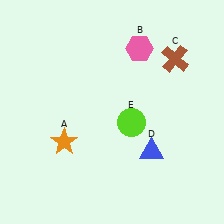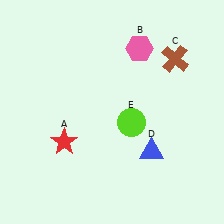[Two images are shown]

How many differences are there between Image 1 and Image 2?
There is 1 difference between the two images.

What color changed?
The star (A) changed from orange in Image 1 to red in Image 2.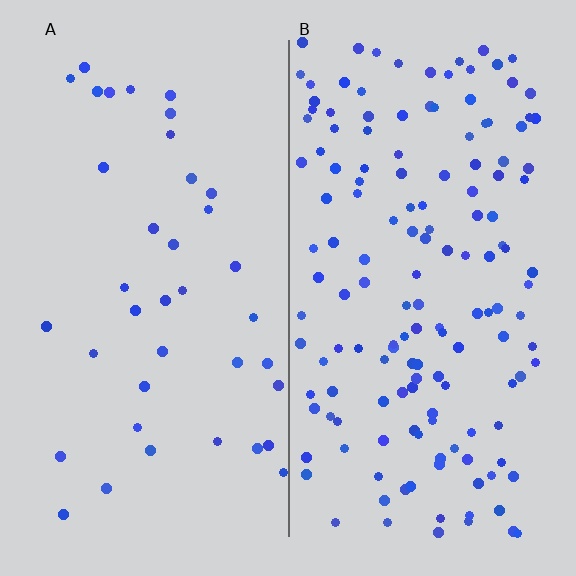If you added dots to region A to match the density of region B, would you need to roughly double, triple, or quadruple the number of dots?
Approximately quadruple.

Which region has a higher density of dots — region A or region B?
B (the right).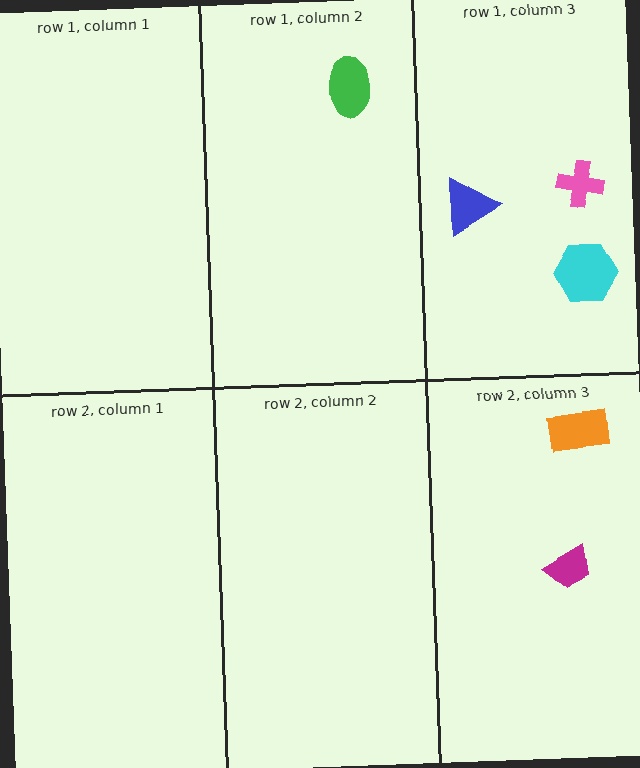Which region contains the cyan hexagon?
The row 1, column 3 region.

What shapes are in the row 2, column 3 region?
The orange rectangle, the magenta trapezoid.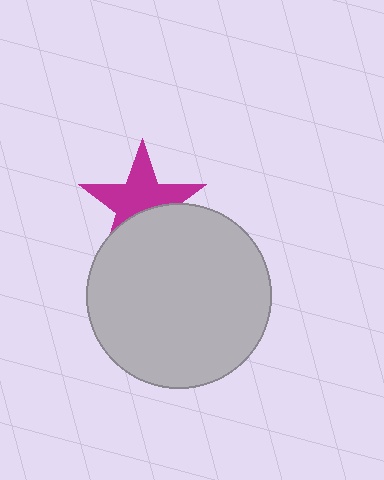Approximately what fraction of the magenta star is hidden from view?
Roughly 38% of the magenta star is hidden behind the light gray circle.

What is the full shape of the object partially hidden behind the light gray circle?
The partially hidden object is a magenta star.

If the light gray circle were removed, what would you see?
You would see the complete magenta star.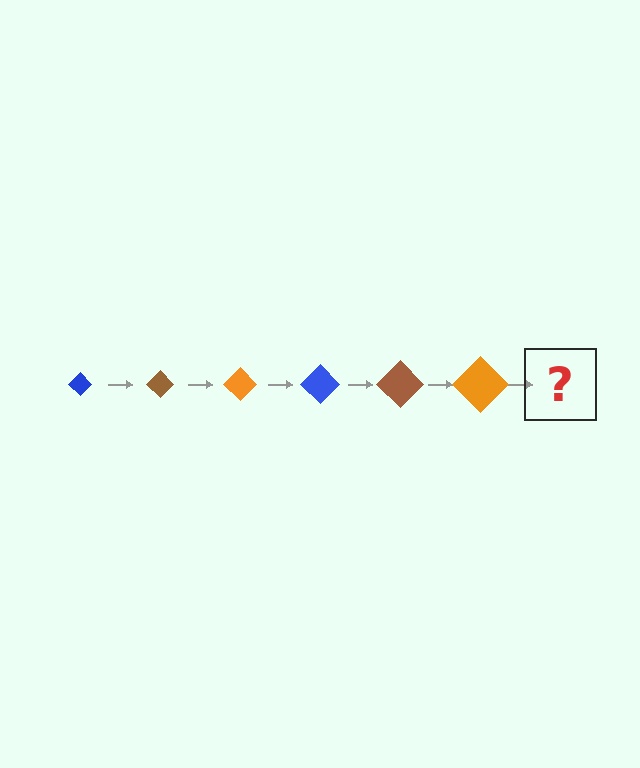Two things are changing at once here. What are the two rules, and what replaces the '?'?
The two rules are that the diamond grows larger each step and the color cycles through blue, brown, and orange. The '?' should be a blue diamond, larger than the previous one.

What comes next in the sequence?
The next element should be a blue diamond, larger than the previous one.